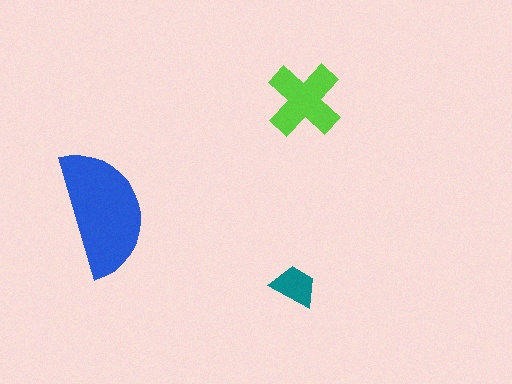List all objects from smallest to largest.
The teal trapezoid, the lime cross, the blue semicircle.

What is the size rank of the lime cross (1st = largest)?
2nd.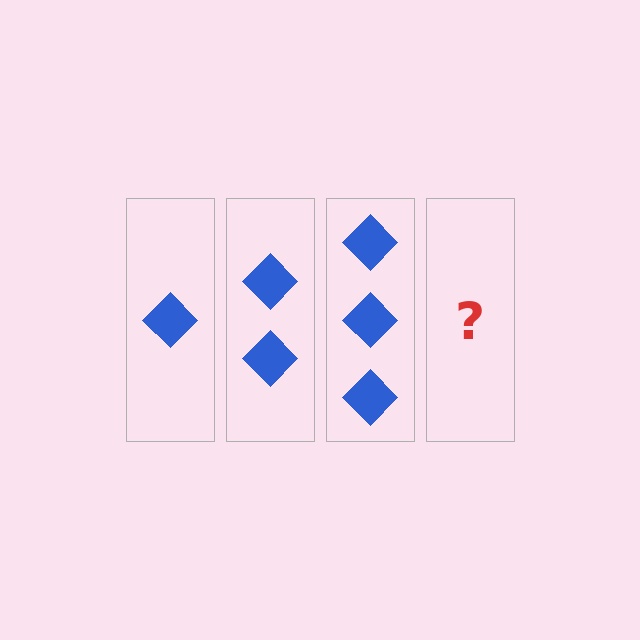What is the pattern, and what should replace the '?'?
The pattern is that each step adds one more diamond. The '?' should be 4 diamonds.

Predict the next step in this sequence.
The next step is 4 diamonds.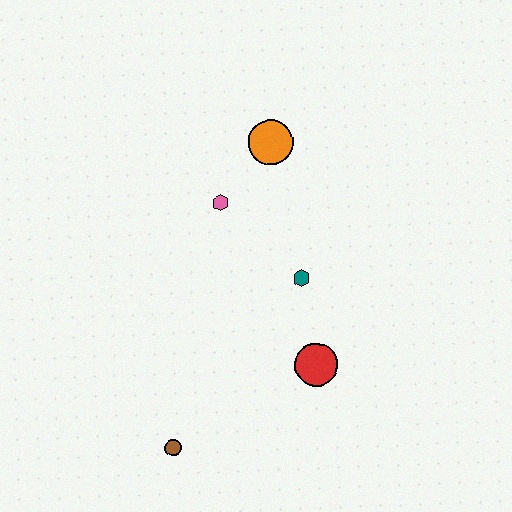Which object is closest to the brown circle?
The red circle is closest to the brown circle.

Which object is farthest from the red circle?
The orange circle is farthest from the red circle.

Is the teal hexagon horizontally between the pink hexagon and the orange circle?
No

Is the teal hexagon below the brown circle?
No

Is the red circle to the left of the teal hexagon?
No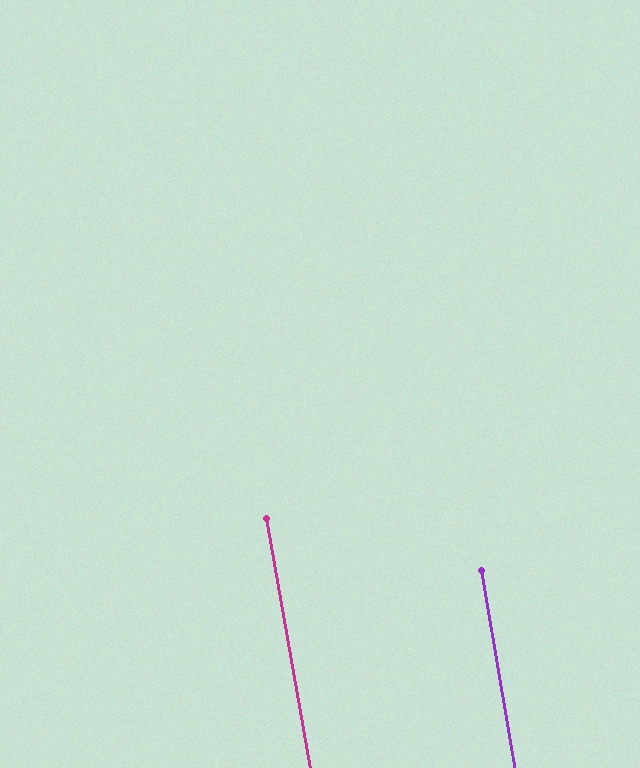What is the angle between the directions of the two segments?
Approximately 0 degrees.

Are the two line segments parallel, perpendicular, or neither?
Parallel — their directions differ by only 0.2°.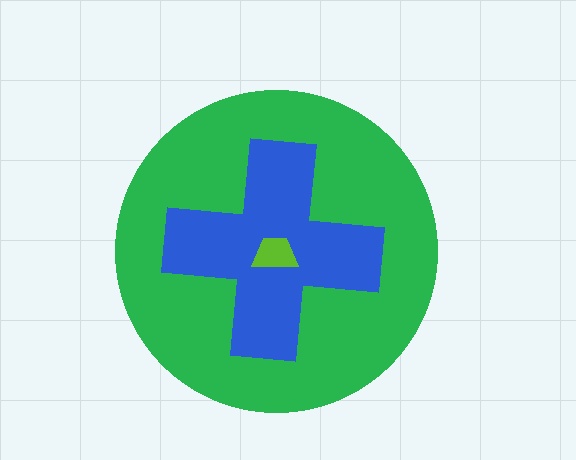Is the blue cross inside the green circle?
Yes.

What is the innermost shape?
The lime trapezoid.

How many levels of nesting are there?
3.